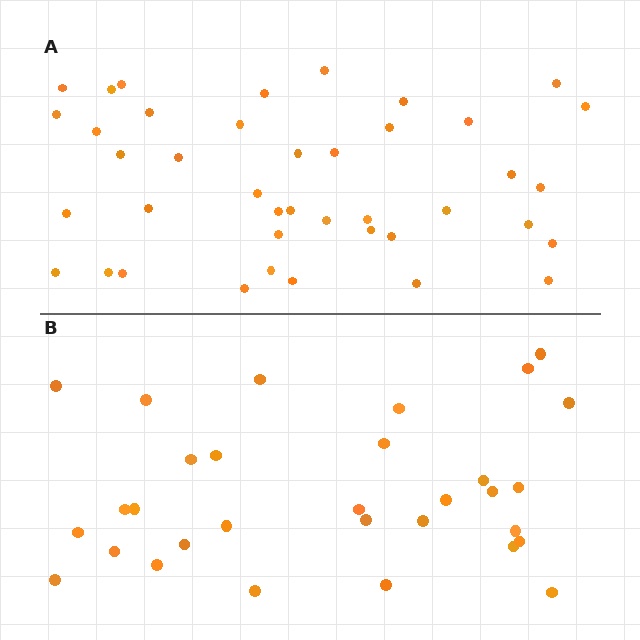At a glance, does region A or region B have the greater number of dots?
Region A (the top region) has more dots.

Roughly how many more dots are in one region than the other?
Region A has roughly 10 or so more dots than region B.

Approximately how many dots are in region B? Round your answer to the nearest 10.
About 30 dots. (The exact count is 31, which rounds to 30.)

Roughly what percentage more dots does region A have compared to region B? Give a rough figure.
About 30% more.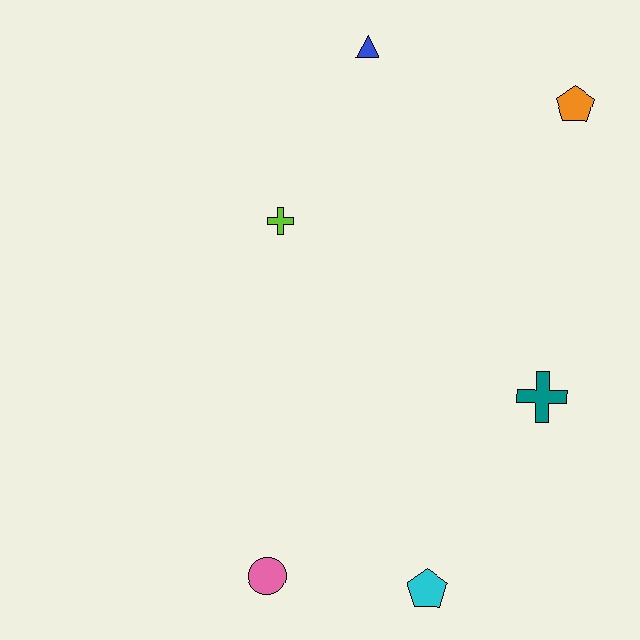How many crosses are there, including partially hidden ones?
There are 2 crosses.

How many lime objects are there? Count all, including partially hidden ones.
There is 1 lime object.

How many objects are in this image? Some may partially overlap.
There are 6 objects.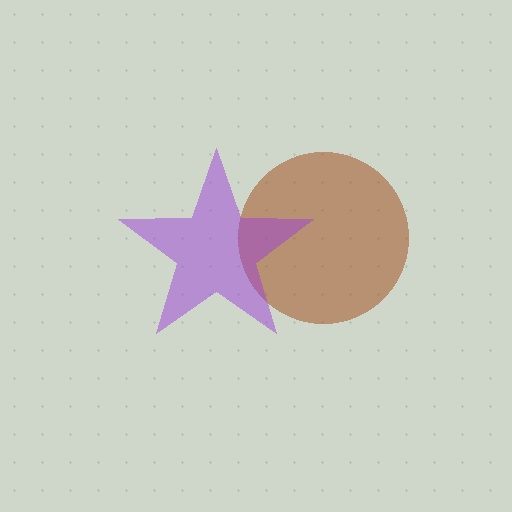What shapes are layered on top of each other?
The layered shapes are: a brown circle, a purple star.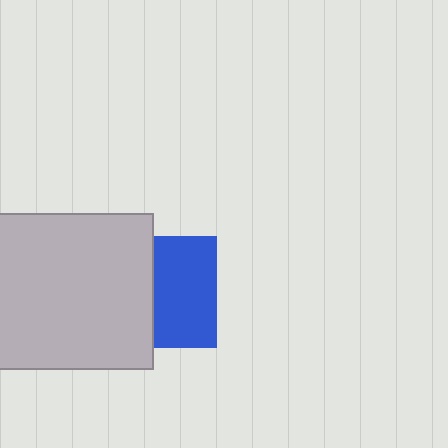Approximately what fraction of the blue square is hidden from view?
Roughly 43% of the blue square is hidden behind the light gray square.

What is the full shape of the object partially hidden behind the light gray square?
The partially hidden object is a blue square.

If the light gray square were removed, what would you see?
You would see the complete blue square.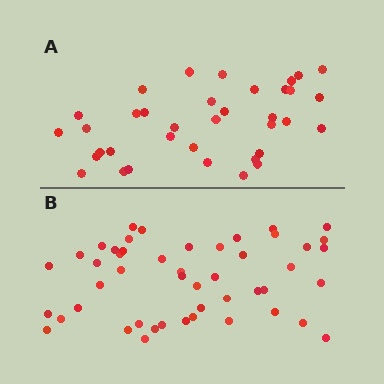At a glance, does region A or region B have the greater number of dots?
Region B (the bottom region) has more dots.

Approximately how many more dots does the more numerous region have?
Region B has roughly 12 or so more dots than region A.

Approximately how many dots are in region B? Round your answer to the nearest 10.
About 50 dots. (The exact count is 48, which rounds to 50.)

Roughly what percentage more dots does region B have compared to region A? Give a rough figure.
About 35% more.